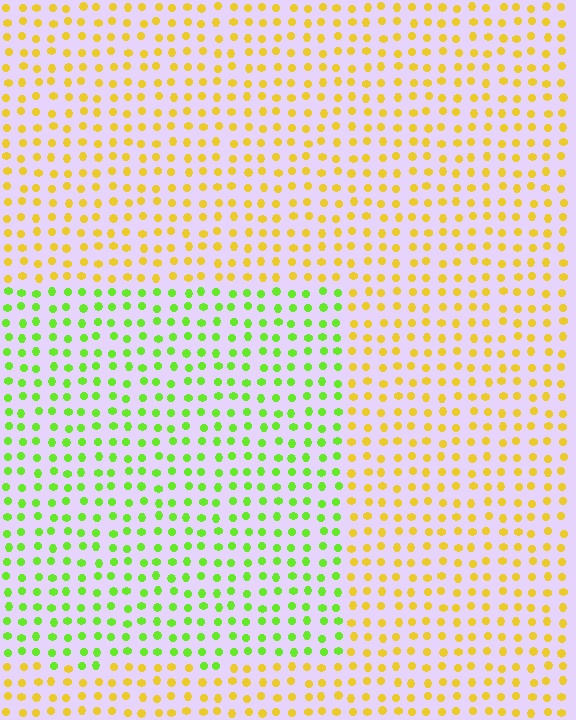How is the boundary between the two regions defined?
The boundary is defined purely by a slight shift in hue (about 51 degrees). Spacing, size, and orientation are identical on both sides.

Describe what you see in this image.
The image is filled with small yellow elements in a uniform arrangement. A rectangle-shaped region is visible where the elements are tinted to a slightly different hue, forming a subtle color boundary.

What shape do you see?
I see a rectangle.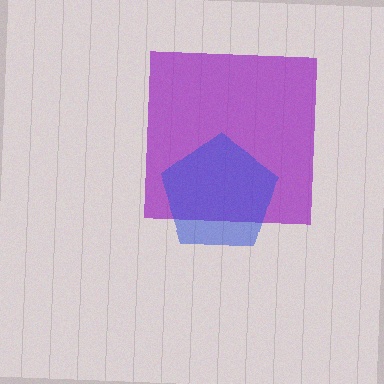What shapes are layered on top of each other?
The layered shapes are: a purple square, a blue pentagon.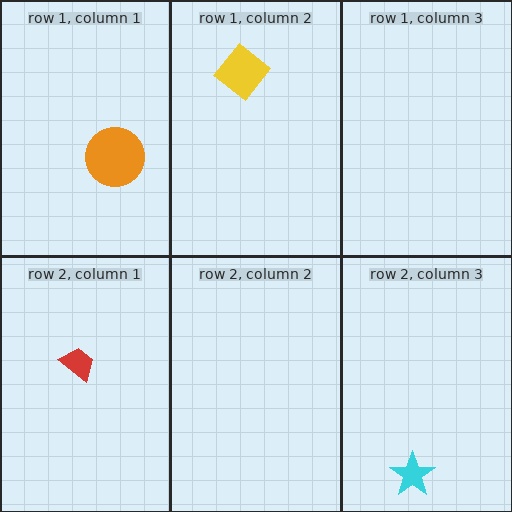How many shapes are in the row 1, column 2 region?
1.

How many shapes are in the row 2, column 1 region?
1.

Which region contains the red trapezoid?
The row 2, column 1 region.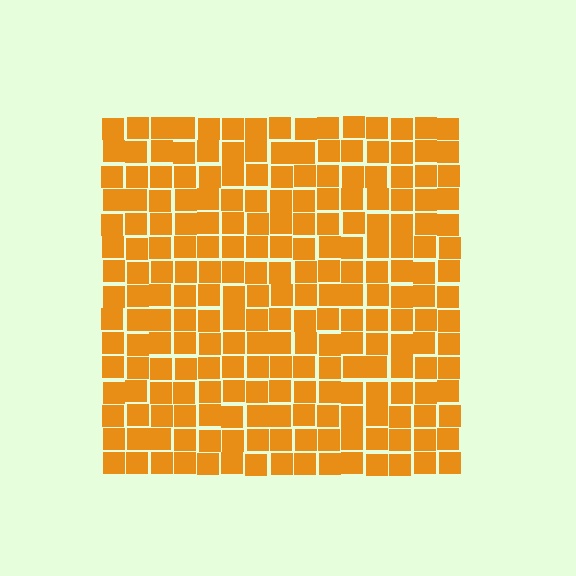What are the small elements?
The small elements are squares.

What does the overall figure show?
The overall figure shows a square.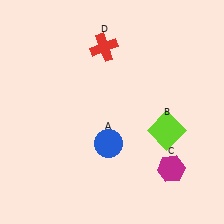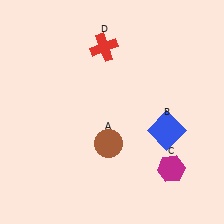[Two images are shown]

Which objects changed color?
A changed from blue to brown. B changed from lime to blue.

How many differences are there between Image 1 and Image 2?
There are 2 differences between the two images.